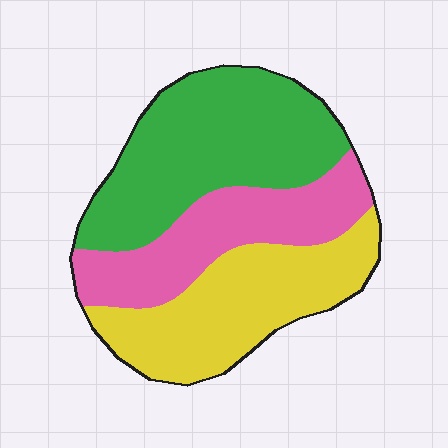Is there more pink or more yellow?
Yellow.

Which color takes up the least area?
Pink, at roughly 25%.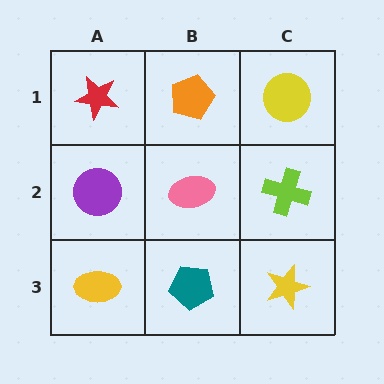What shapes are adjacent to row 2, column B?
An orange pentagon (row 1, column B), a teal pentagon (row 3, column B), a purple circle (row 2, column A), a lime cross (row 2, column C).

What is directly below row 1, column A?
A purple circle.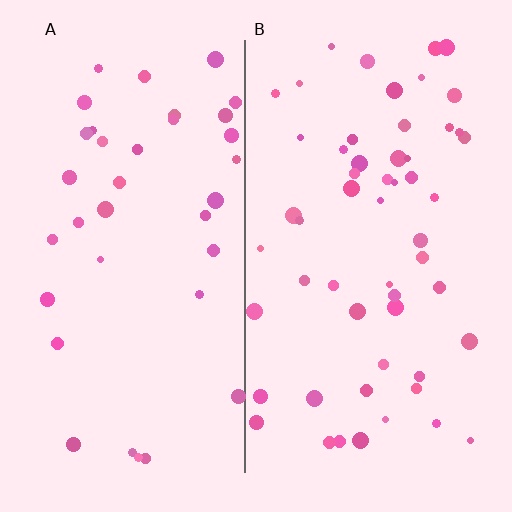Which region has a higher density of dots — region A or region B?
B (the right).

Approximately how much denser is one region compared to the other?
Approximately 1.5× — region B over region A.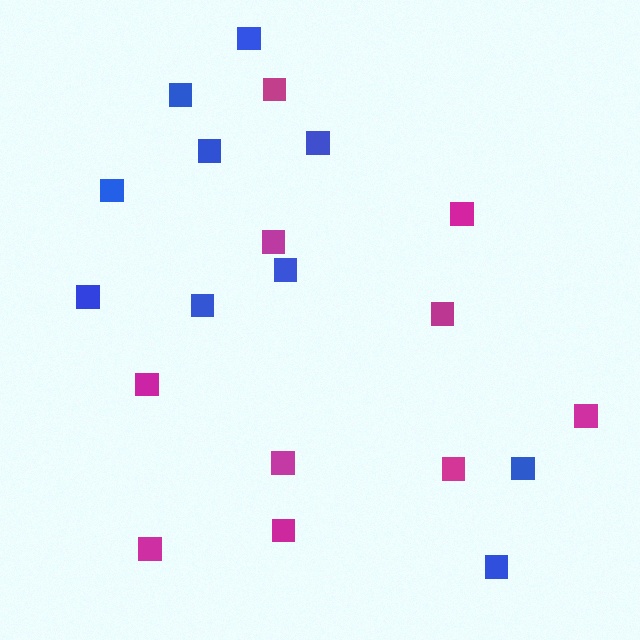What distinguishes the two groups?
There are 2 groups: one group of magenta squares (10) and one group of blue squares (10).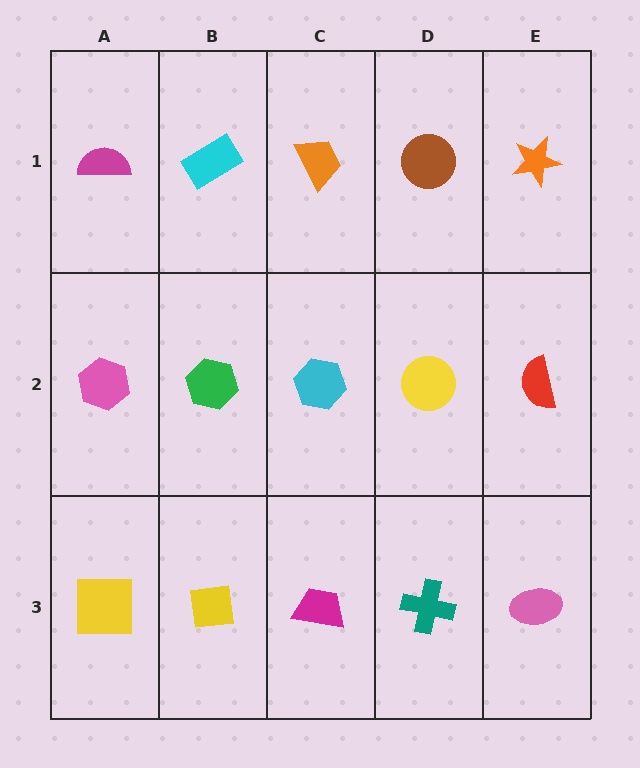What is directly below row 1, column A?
A pink hexagon.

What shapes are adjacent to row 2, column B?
A cyan rectangle (row 1, column B), a yellow square (row 3, column B), a pink hexagon (row 2, column A), a cyan hexagon (row 2, column C).